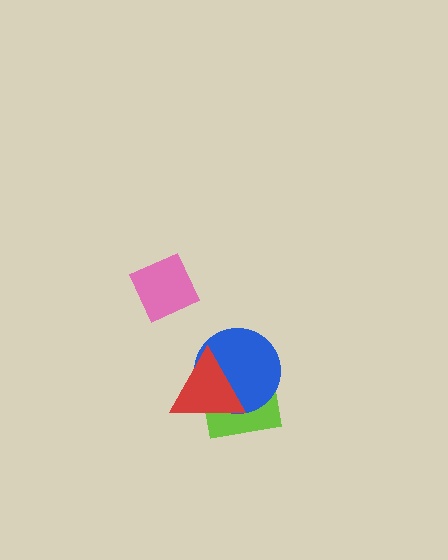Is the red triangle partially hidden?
No, no other shape covers it.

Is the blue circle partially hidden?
Yes, it is partially covered by another shape.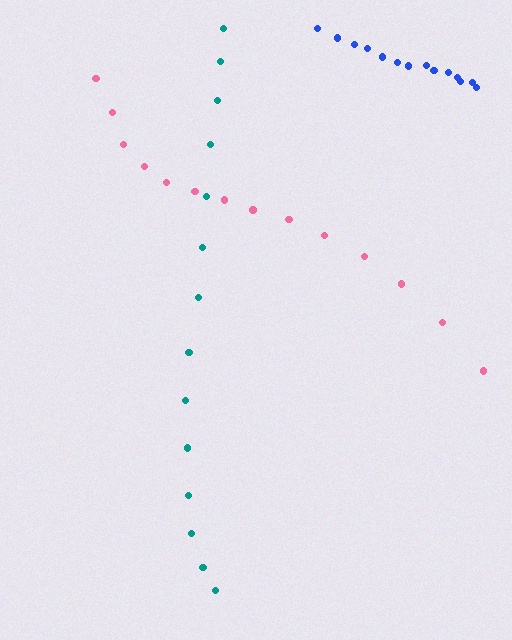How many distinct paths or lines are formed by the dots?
There are 3 distinct paths.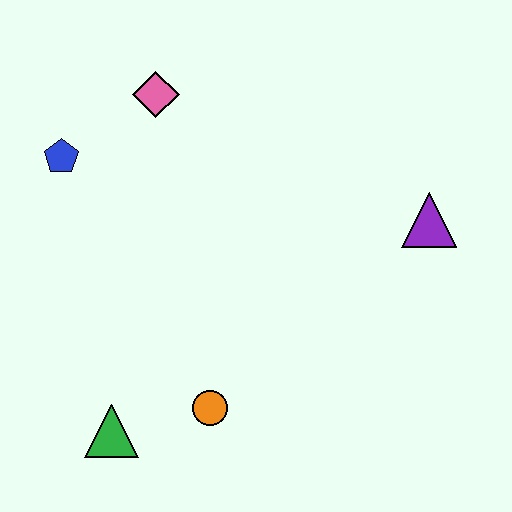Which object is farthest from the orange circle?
The pink diamond is farthest from the orange circle.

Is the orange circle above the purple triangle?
No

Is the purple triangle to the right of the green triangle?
Yes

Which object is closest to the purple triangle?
The orange circle is closest to the purple triangle.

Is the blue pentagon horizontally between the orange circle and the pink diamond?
No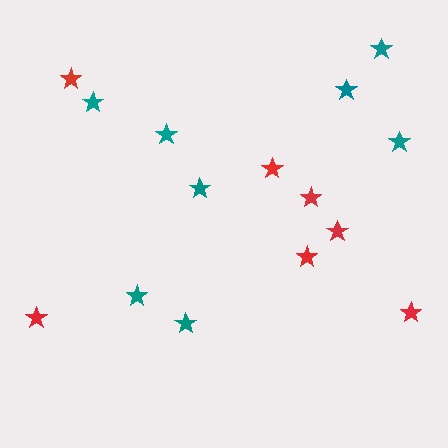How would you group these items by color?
There are 2 groups: one group of red stars (7) and one group of teal stars (8).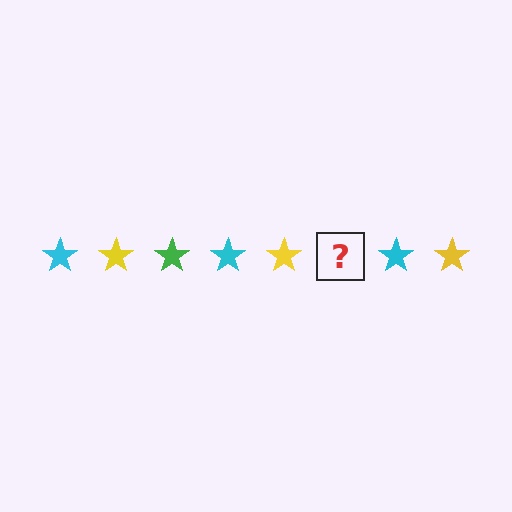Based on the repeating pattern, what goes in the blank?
The blank should be a green star.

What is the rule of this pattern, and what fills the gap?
The rule is that the pattern cycles through cyan, yellow, green stars. The gap should be filled with a green star.